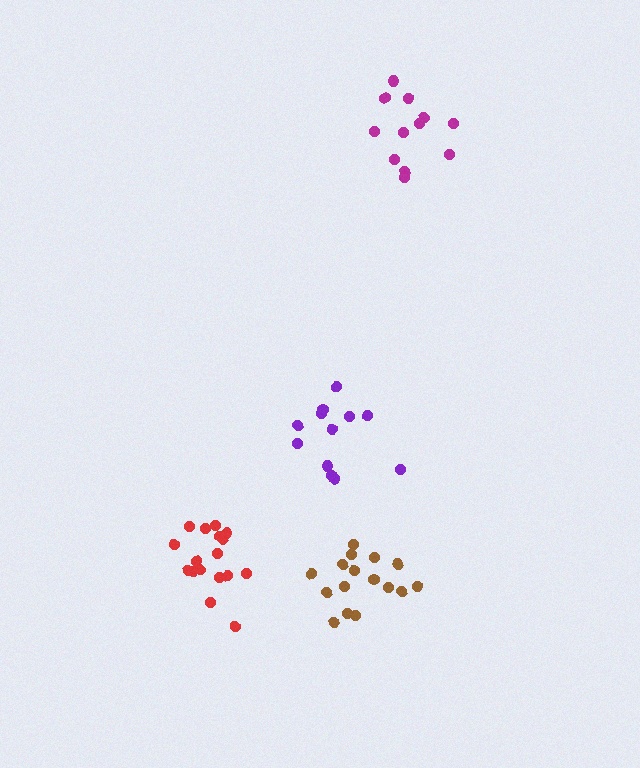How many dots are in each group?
Group 1: 12 dots, Group 2: 12 dots, Group 3: 16 dots, Group 4: 17 dots (57 total).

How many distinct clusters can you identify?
There are 4 distinct clusters.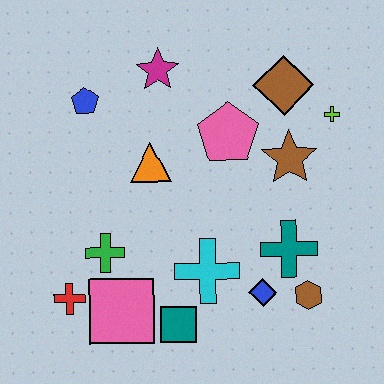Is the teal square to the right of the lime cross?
No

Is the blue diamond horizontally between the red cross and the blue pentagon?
No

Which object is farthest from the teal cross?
The blue pentagon is farthest from the teal cross.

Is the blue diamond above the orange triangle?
No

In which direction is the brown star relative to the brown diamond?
The brown star is below the brown diamond.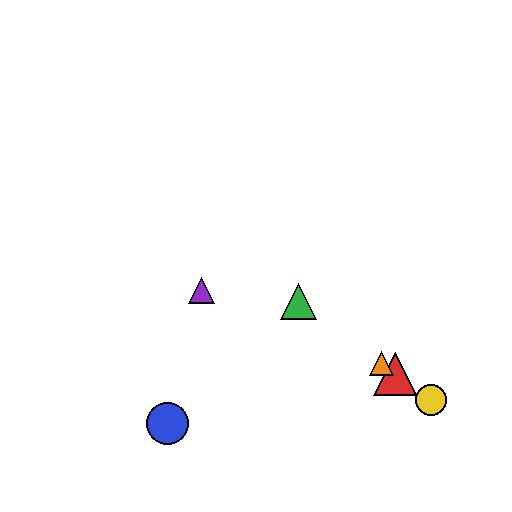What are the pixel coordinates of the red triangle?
The red triangle is at (395, 374).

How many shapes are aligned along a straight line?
4 shapes (the red triangle, the green triangle, the yellow circle, the orange triangle) are aligned along a straight line.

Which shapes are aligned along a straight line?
The red triangle, the green triangle, the yellow circle, the orange triangle are aligned along a straight line.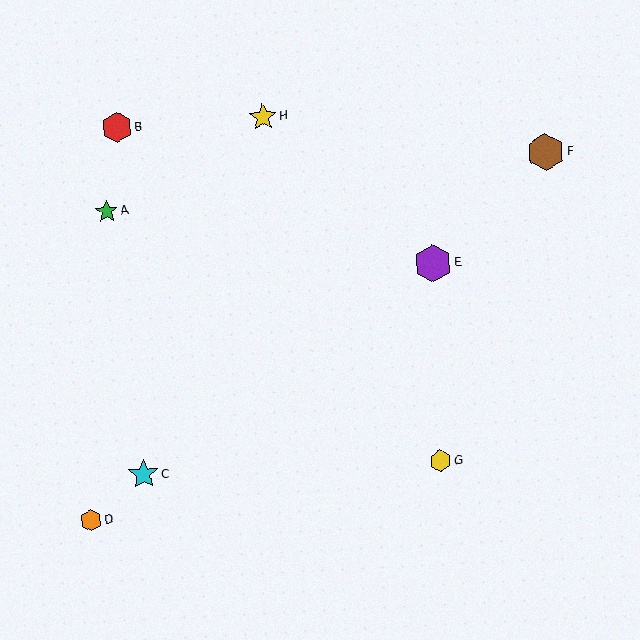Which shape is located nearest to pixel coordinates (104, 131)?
The red hexagon (labeled B) at (116, 128) is nearest to that location.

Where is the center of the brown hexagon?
The center of the brown hexagon is at (546, 152).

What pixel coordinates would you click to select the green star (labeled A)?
Click at (107, 212) to select the green star A.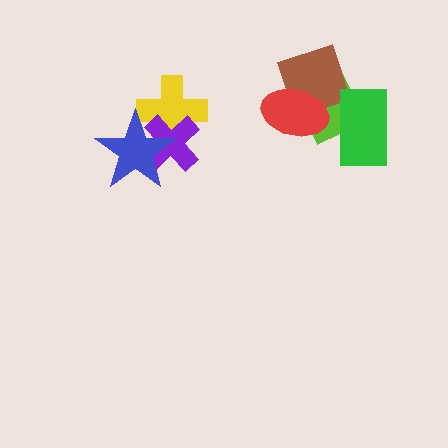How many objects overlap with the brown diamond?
3 objects overlap with the brown diamond.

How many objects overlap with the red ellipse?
2 objects overlap with the red ellipse.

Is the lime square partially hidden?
Yes, it is partially covered by another shape.